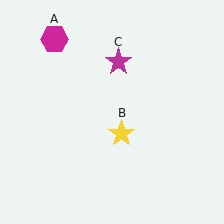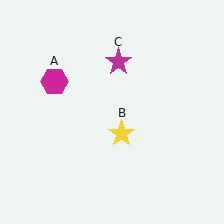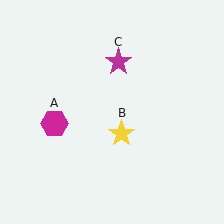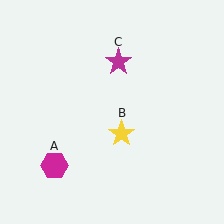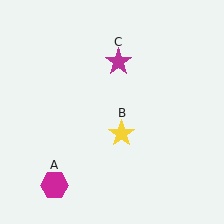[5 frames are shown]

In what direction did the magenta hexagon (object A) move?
The magenta hexagon (object A) moved down.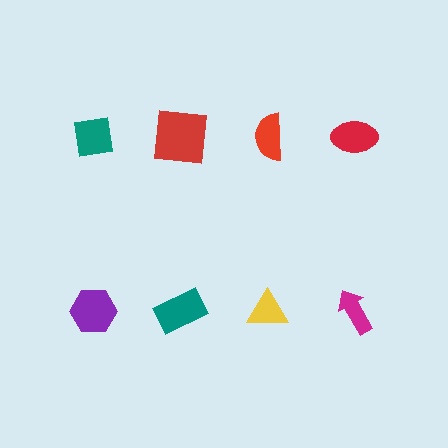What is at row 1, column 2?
A red square.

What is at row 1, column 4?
A red ellipse.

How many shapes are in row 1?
4 shapes.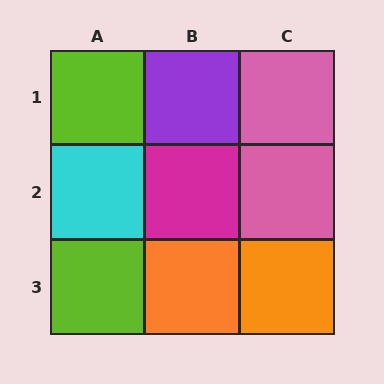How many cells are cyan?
1 cell is cyan.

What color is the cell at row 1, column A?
Lime.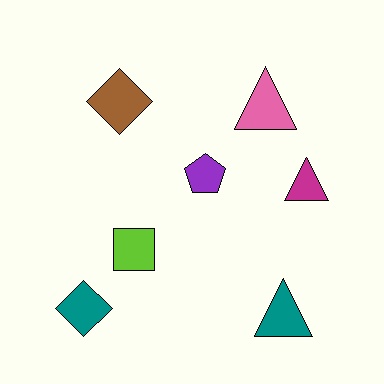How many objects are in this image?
There are 7 objects.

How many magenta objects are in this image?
There is 1 magenta object.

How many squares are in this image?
There is 1 square.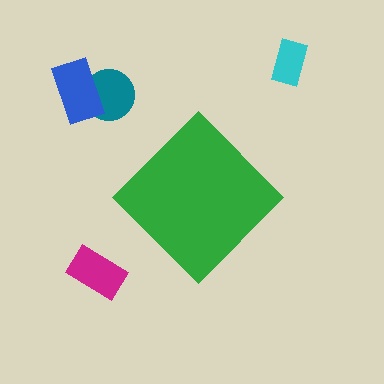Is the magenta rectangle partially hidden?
No, the magenta rectangle is fully visible.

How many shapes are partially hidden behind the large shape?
0 shapes are partially hidden.